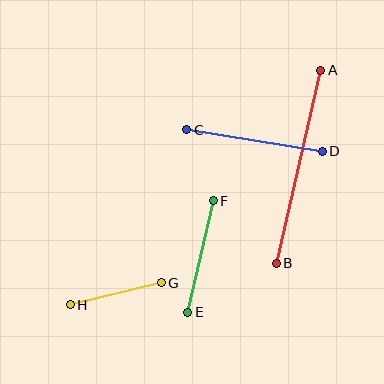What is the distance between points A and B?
The distance is approximately 198 pixels.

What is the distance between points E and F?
The distance is approximately 114 pixels.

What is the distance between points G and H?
The distance is approximately 94 pixels.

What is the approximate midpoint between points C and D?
The midpoint is at approximately (254, 140) pixels.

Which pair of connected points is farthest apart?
Points A and B are farthest apart.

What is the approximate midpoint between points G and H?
The midpoint is at approximately (116, 294) pixels.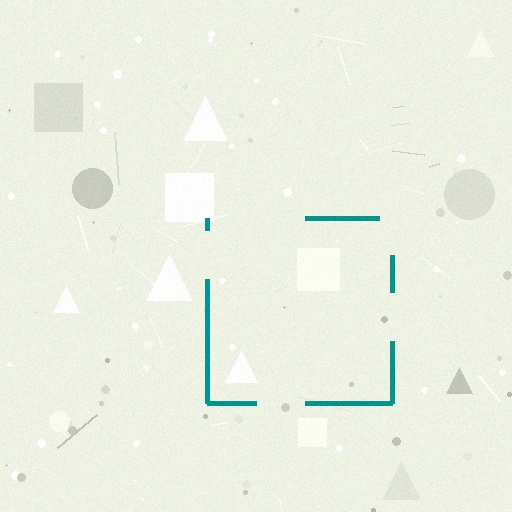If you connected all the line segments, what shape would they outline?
They would outline a square.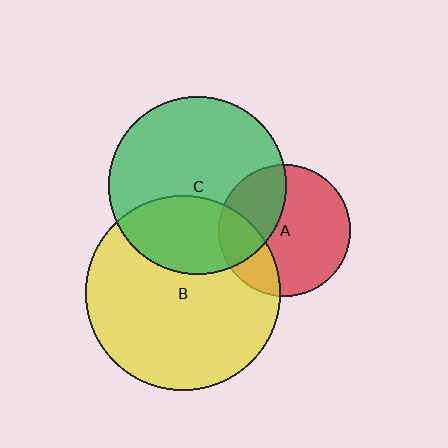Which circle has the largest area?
Circle B (yellow).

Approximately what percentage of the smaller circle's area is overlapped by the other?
Approximately 25%.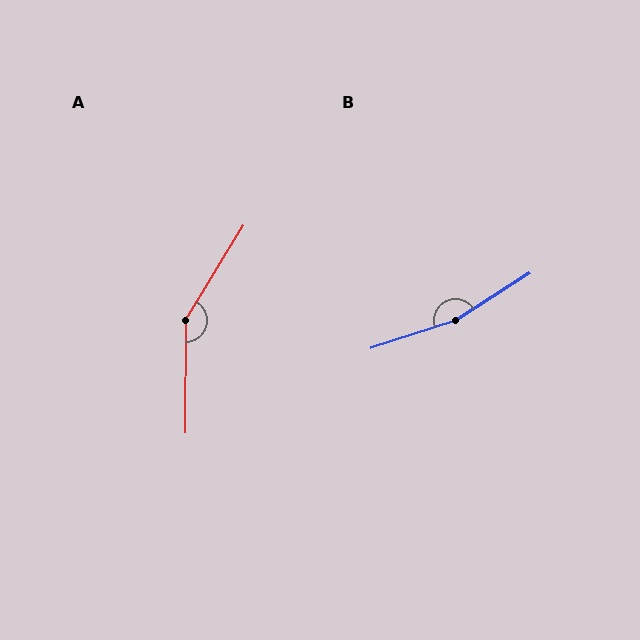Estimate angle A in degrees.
Approximately 149 degrees.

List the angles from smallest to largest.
A (149°), B (165°).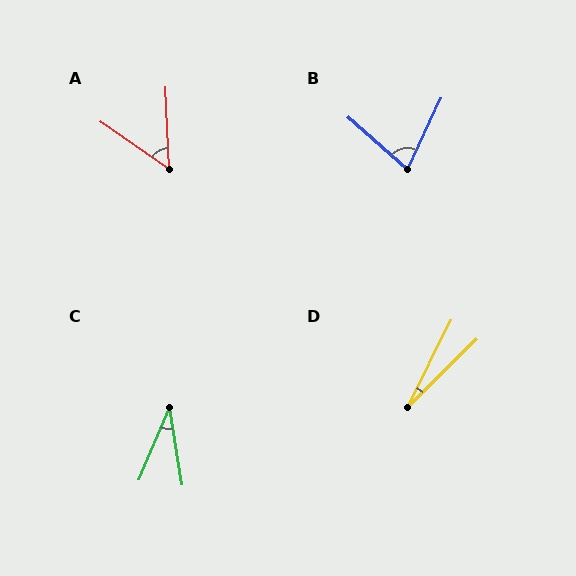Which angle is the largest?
B, at approximately 73 degrees.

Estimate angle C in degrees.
Approximately 32 degrees.